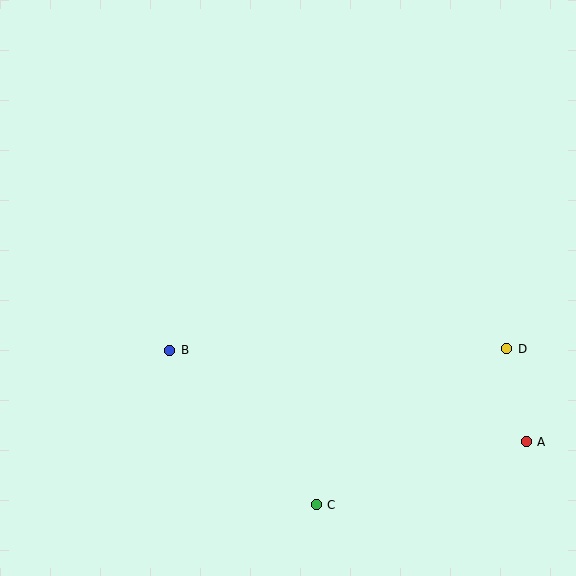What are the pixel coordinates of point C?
Point C is at (316, 505).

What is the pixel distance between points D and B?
The distance between D and B is 337 pixels.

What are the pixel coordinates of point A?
Point A is at (526, 442).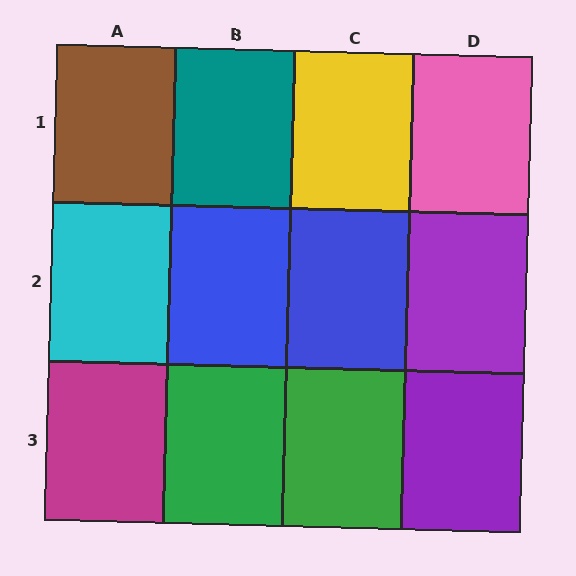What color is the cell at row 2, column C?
Blue.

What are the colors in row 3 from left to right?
Magenta, green, green, purple.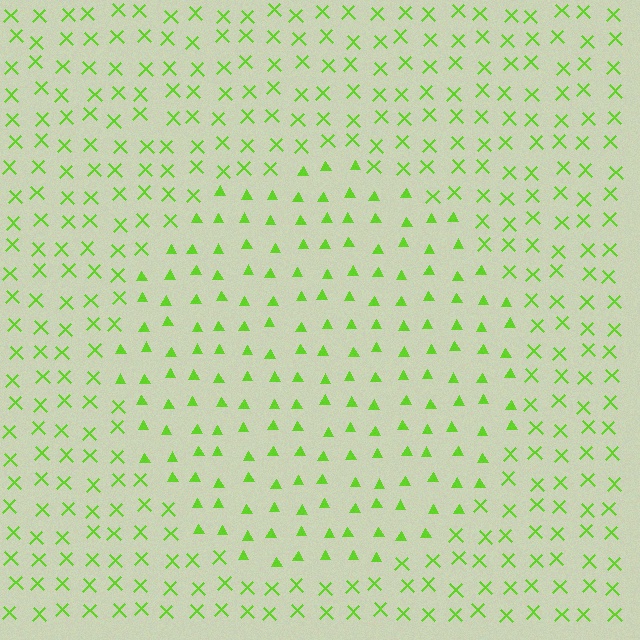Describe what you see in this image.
The image is filled with small lime elements arranged in a uniform grid. A circle-shaped region contains triangles, while the surrounding area contains X marks. The boundary is defined purely by the change in element shape.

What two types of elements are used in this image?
The image uses triangles inside the circle region and X marks outside it.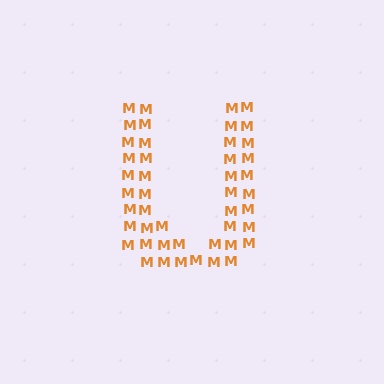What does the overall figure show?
The overall figure shows the letter U.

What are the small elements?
The small elements are letter M's.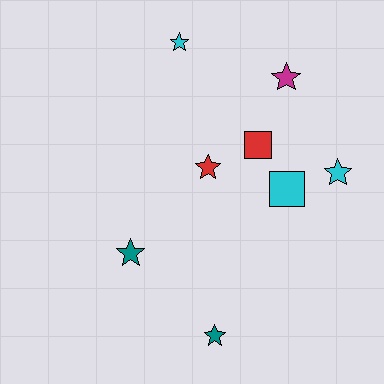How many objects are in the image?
There are 8 objects.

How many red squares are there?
There is 1 red square.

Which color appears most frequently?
Cyan, with 3 objects.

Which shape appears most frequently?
Star, with 6 objects.